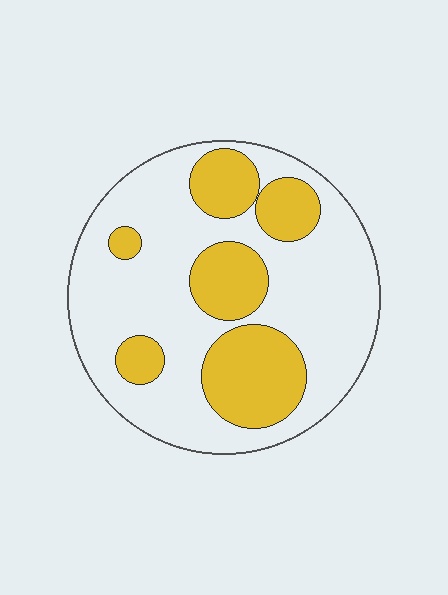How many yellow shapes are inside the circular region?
6.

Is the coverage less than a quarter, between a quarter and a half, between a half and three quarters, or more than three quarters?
Between a quarter and a half.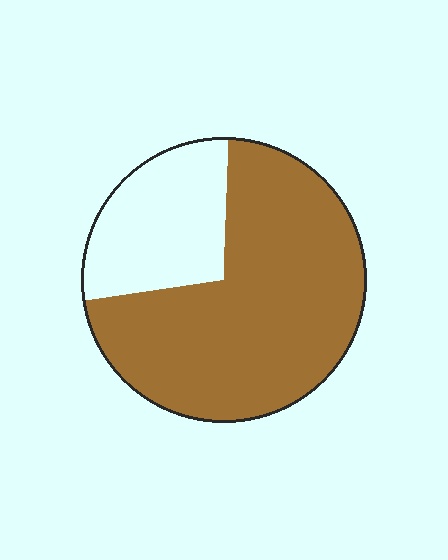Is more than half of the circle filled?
Yes.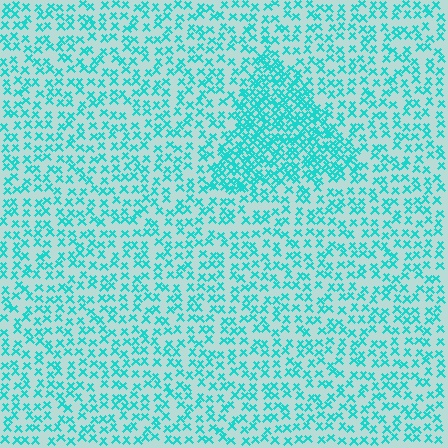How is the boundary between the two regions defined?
The boundary is defined by a change in element density (approximately 2.2x ratio). All elements are the same color, size, and shape.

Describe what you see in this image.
The image contains small cyan elements arranged at two different densities. A triangle-shaped region is visible where the elements are more densely packed than the surrounding area.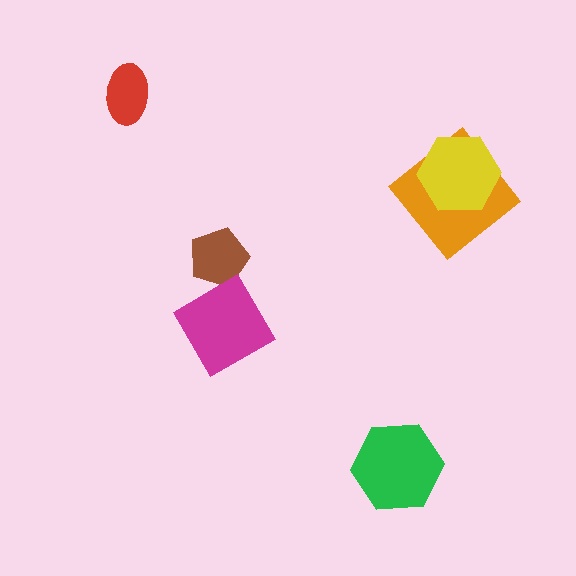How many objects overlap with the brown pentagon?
0 objects overlap with the brown pentagon.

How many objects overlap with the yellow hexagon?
1 object overlaps with the yellow hexagon.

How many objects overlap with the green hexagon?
0 objects overlap with the green hexagon.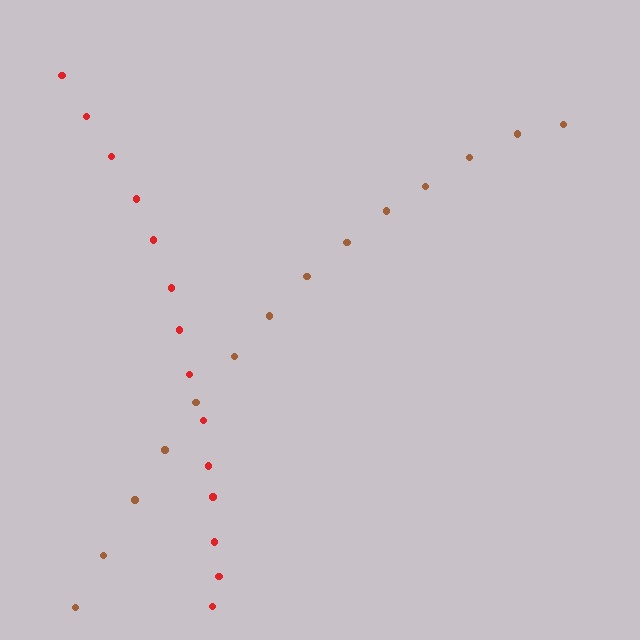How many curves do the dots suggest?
There are 2 distinct paths.